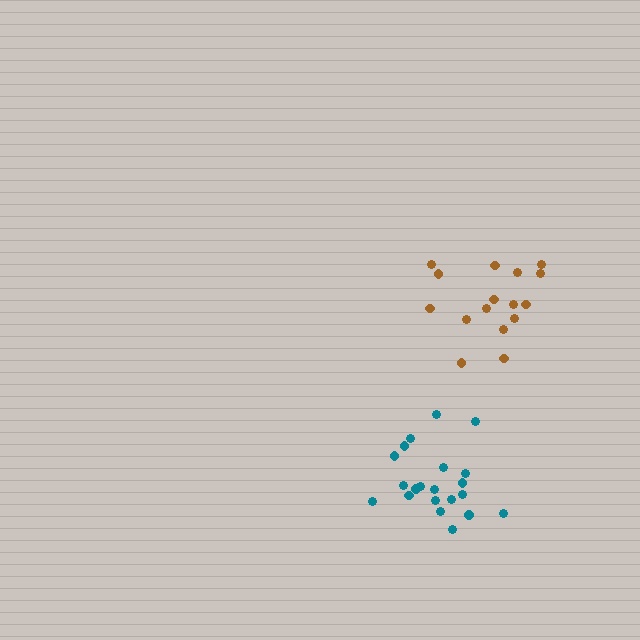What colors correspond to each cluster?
The clusters are colored: teal, brown.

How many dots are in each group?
Group 1: 21 dots, Group 2: 16 dots (37 total).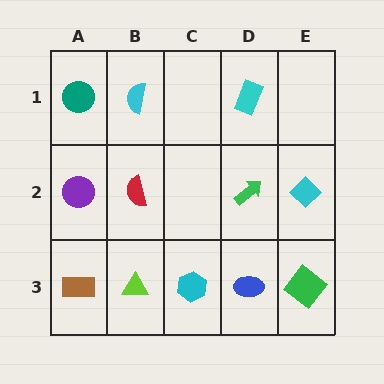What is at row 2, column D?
A green arrow.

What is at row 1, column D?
A cyan rectangle.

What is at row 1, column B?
A cyan semicircle.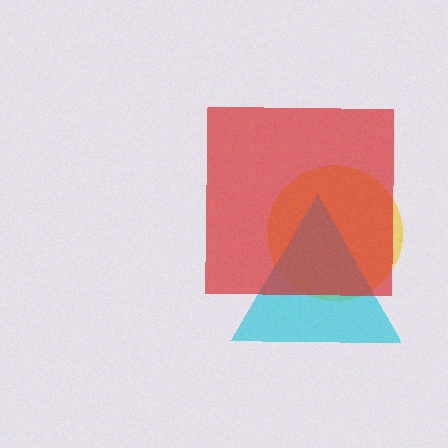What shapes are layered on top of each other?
The layered shapes are: a yellow circle, a cyan triangle, a red square.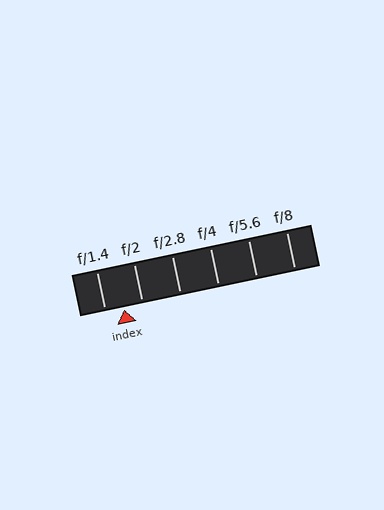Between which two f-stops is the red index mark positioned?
The index mark is between f/1.4 and f/2.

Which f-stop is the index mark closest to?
The index mark is closest to f/2.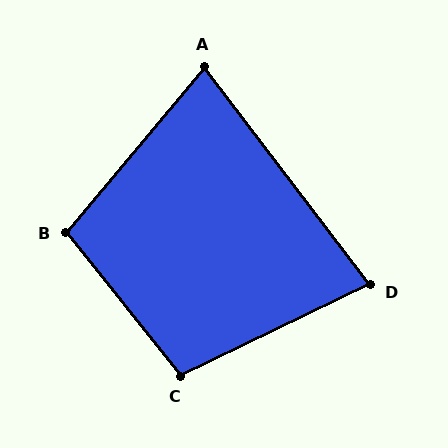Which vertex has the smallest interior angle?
A, at approximately 77 degrees.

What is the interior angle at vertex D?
Approximately 79 degrees (acute).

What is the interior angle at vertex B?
Approximately 101 degrees (obtuse).